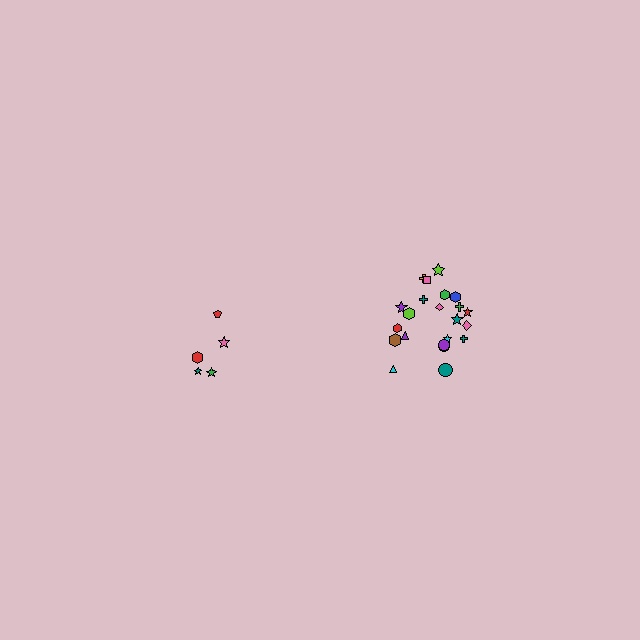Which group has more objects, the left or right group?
The right group.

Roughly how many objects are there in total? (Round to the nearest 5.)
Roughly 25 objects in total.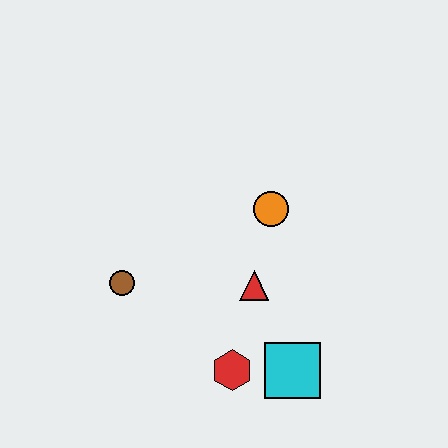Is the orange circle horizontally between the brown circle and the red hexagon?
No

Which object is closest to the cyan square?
The red hexagon is closest to the cyan square.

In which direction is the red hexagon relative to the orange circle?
The red hexagon is below the orange circle.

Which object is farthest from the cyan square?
The brown circle is farthest from the cyan square.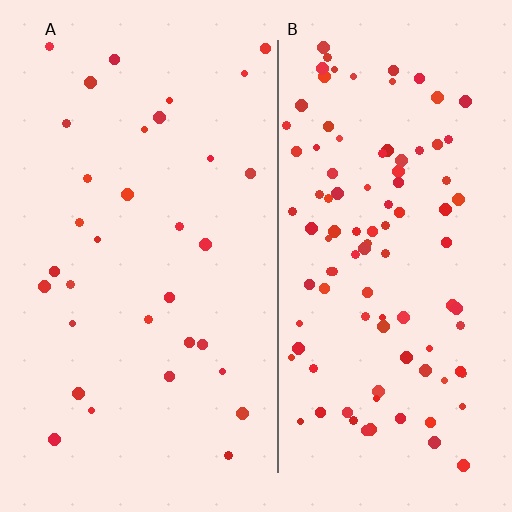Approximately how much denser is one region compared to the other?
Approximately 3.1× — region B over region A.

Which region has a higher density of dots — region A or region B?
B (the right).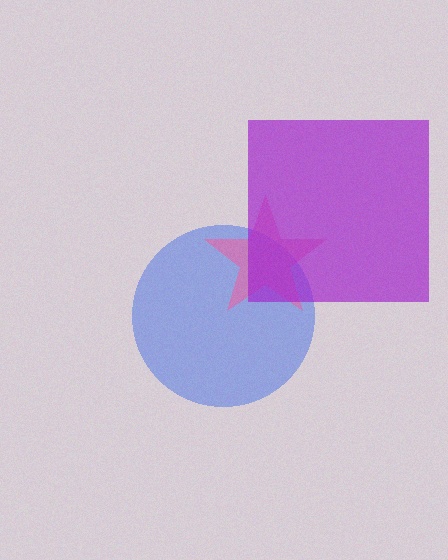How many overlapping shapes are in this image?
There are 3 overlapping shapes in the image.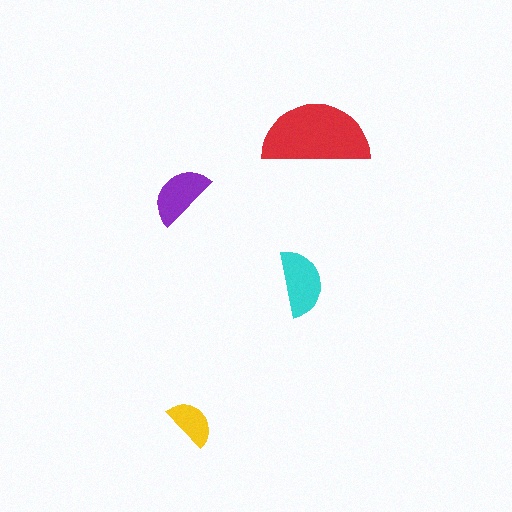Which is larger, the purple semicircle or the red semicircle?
The red one.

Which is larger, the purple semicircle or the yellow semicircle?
The purple one.